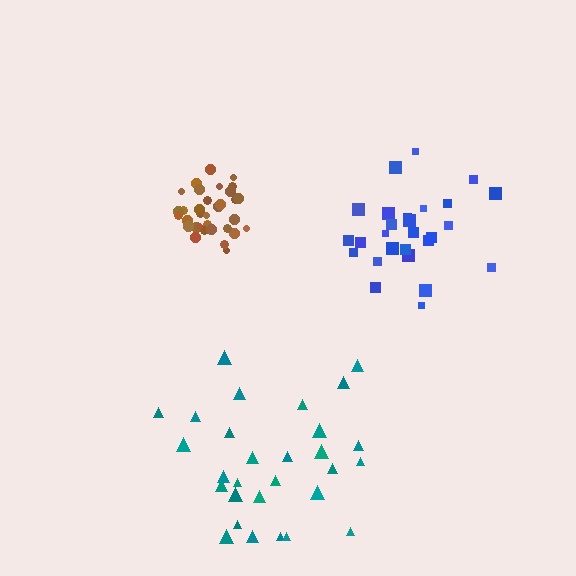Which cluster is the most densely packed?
Brown.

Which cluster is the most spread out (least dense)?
Teal.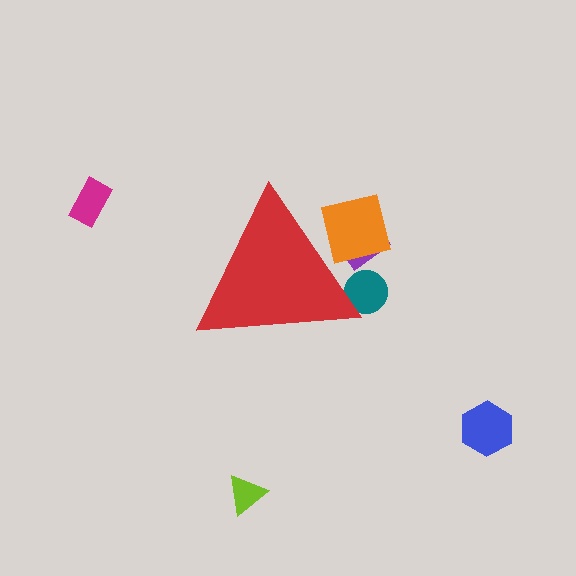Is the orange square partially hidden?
Yes, the orange square is partially hidden behind the red triangle.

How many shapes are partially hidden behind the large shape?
3 shapes are partially hidden.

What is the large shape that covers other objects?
A red triangle.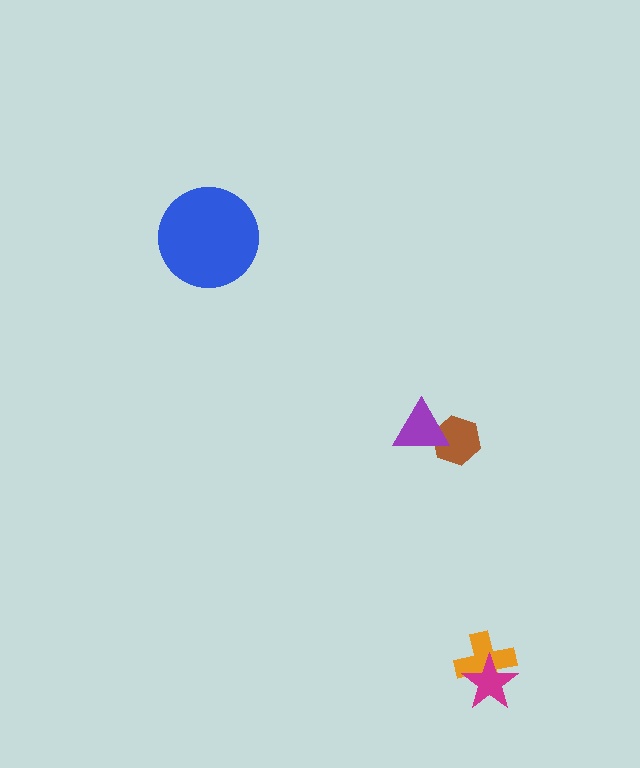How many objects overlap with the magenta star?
1 object overlaps with the magenta star.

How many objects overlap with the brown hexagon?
1 object overlaps with the brown hexagon.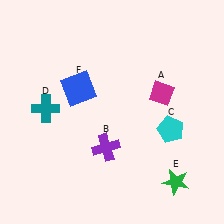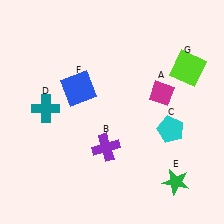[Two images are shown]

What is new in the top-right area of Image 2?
A lime square (G) was added in the top-right area of Image 2.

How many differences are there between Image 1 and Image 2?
There is 1 difference between the two images.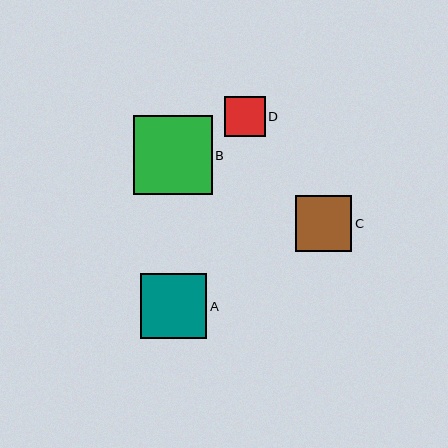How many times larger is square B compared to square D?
Square B is approximately 1.9 times the size of square D.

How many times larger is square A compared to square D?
Square A is approximately 1.6 times the size of square D.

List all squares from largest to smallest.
From largest to smallest: B, A, C, D.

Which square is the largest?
Square B is the largest with a size of approximately 78 pixels.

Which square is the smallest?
Square D is the smallest with a size of approximately 41 pixels.